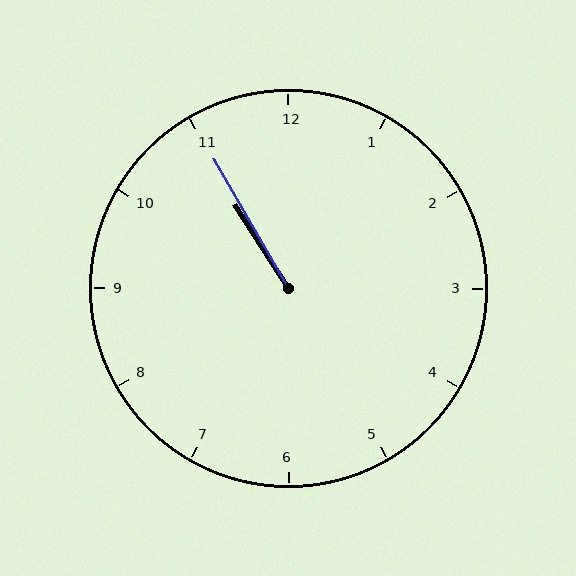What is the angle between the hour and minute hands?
Approximately 2 degrees.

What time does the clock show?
10:55.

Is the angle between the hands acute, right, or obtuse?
It is acute.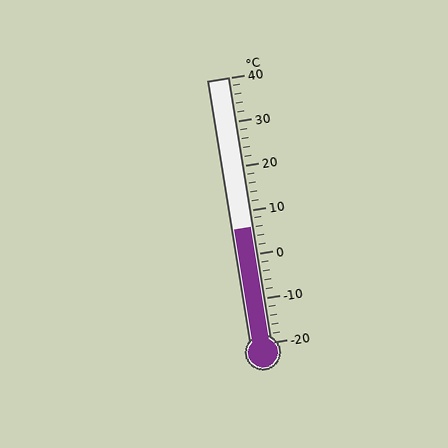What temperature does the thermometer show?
The thermometer shows approximately 6°C.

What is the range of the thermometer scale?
The thermometer scale ranges from -20°C to 40°C.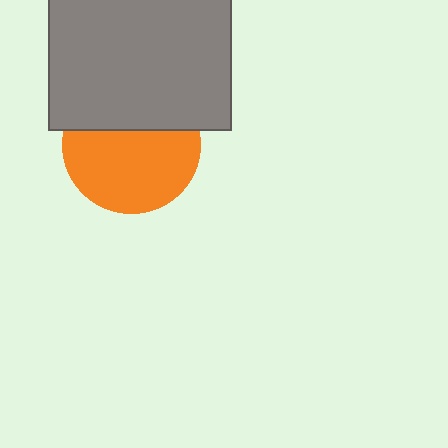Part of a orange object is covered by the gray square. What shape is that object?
It is a circle.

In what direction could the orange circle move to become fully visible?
The orange circle could move down. That would shift it out from behind the gray square entirely.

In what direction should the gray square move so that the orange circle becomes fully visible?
The gray square should move up. That is the shortest direction to clear the overlap and leave the orange circle fully visible.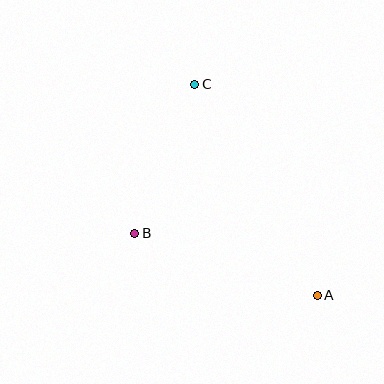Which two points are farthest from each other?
Points A and C are farthest from each other.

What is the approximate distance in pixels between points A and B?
The distance between A and B is approximately 194 pixels.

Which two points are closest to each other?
Points B and C are closest to each other.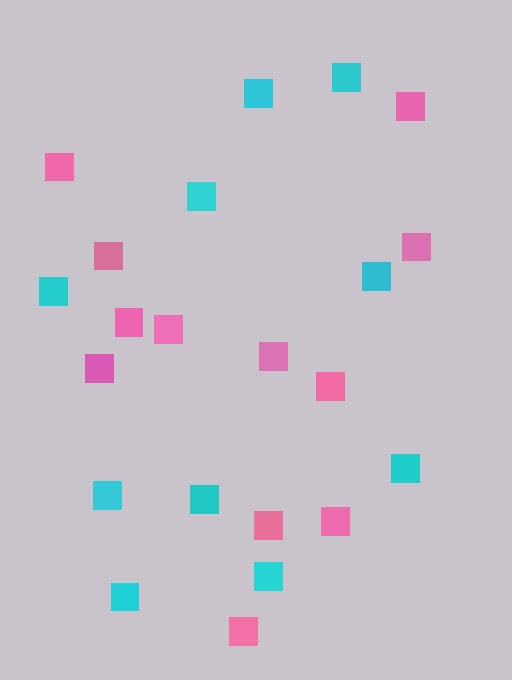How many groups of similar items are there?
There are 2 groups: one group of pink squares (12) and one group of cyan squares (10).